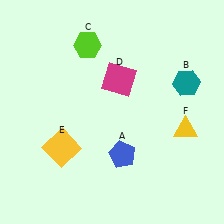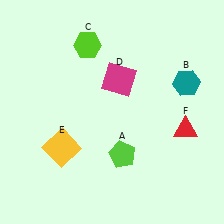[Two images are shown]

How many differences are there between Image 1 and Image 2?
There are 2 differences between the two images.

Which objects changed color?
A changed from blue to lime. F changed from yellow to red.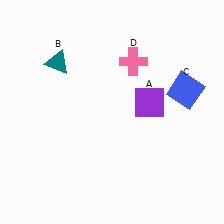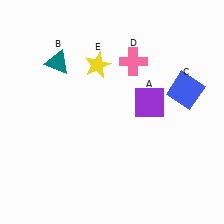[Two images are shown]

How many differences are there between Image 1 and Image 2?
There is 1 difference between the two images.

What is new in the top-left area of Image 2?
A yellow star (E) was added in the top-left area of Image 2.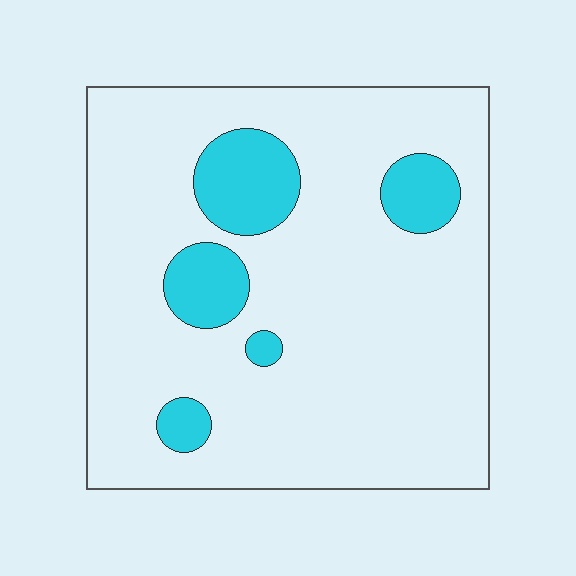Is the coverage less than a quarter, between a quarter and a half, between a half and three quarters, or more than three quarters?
Less than a quarter.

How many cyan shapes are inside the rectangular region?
5.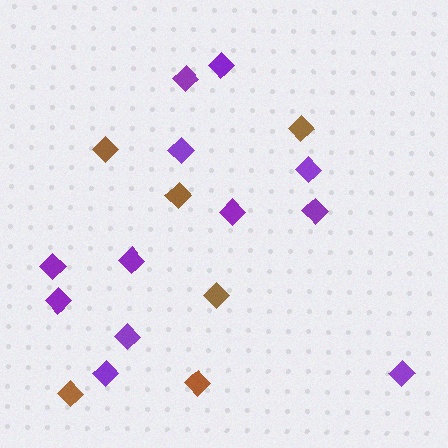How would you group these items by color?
There are 2 groups: one group of brown diamonds (6) and one group of purple diamonds (12).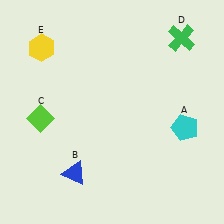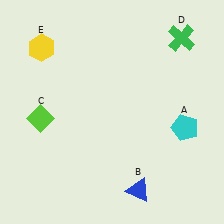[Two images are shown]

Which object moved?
The blue triangle (B) moved right.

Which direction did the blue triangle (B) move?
The blue triangle (B) moved right.